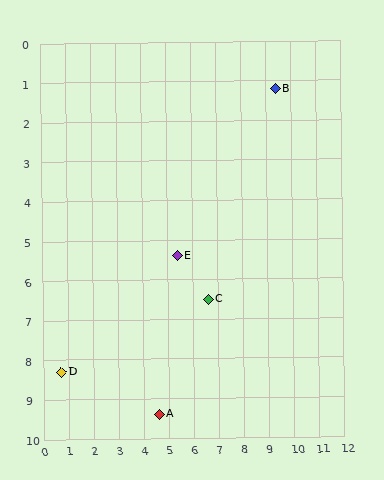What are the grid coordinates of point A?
Point A is at approximately (4.6, 9.4).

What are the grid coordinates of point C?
Point C is at approximately (6.6, 6.5).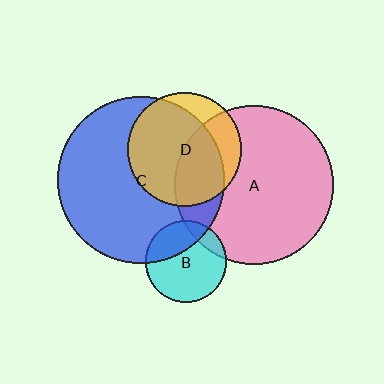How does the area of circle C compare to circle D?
Approximately 2.1 times.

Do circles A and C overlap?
Yes.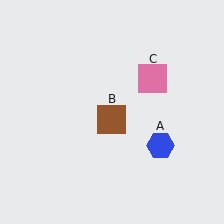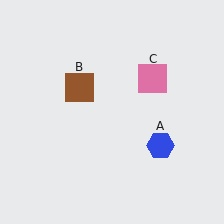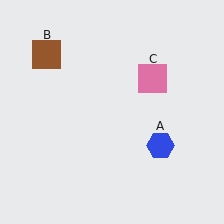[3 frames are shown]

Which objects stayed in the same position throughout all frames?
Blue hexagon (object A) and pink square (object C) remained stationary.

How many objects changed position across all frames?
1 object changed position: brown square (object B).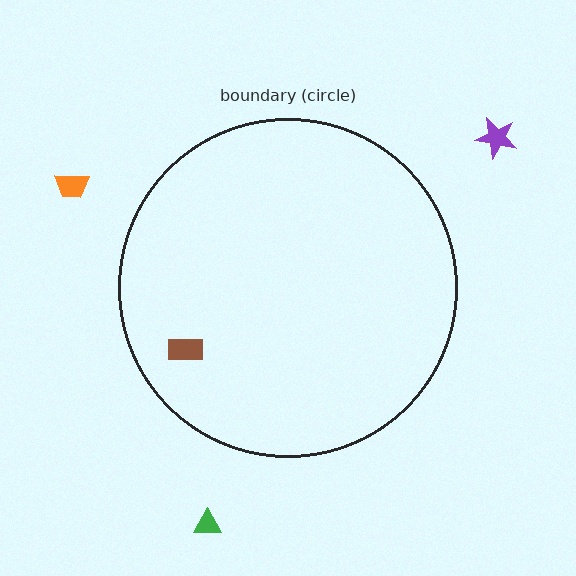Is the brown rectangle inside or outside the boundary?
Inside.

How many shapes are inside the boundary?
1 inside, 3 outside.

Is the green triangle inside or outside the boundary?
Outside.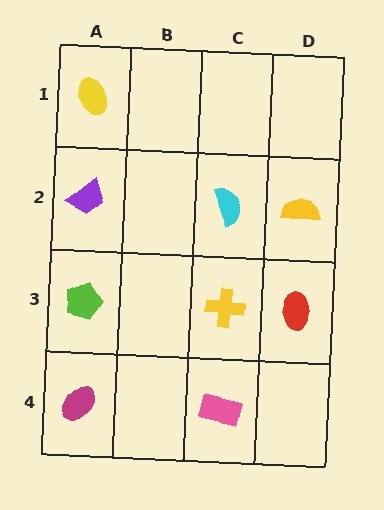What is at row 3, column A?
A lime pentagon.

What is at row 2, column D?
A yellow semicircle.